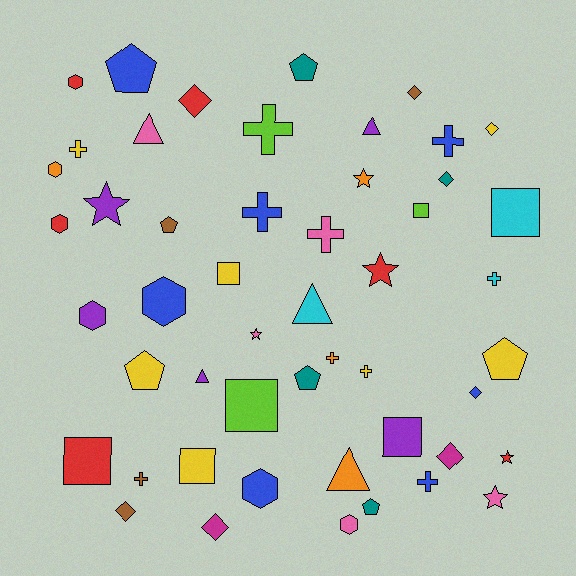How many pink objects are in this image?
There are 5 pink objects.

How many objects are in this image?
There are 50 objects.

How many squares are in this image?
There are 7 squares.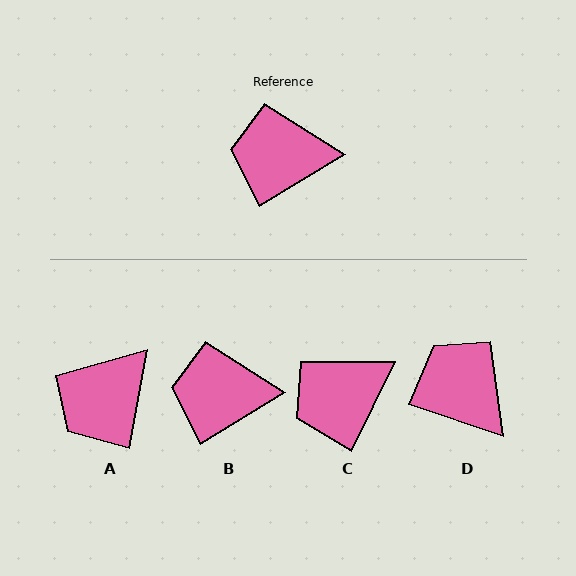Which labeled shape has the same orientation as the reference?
B.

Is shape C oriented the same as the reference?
No, it is off by about 33 degrees.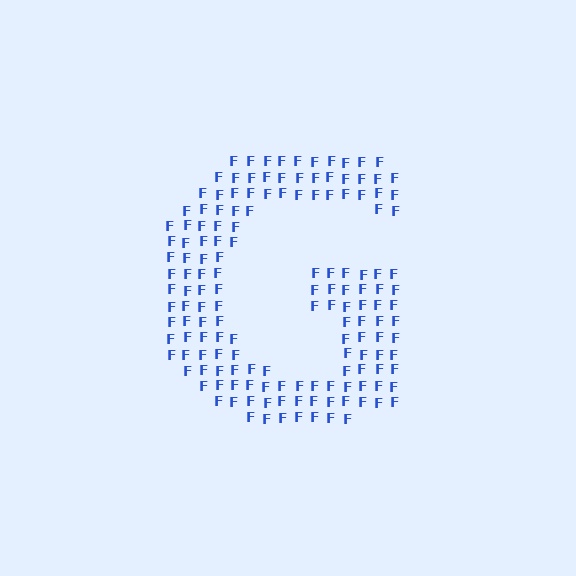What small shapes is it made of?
It is made of small letter F's.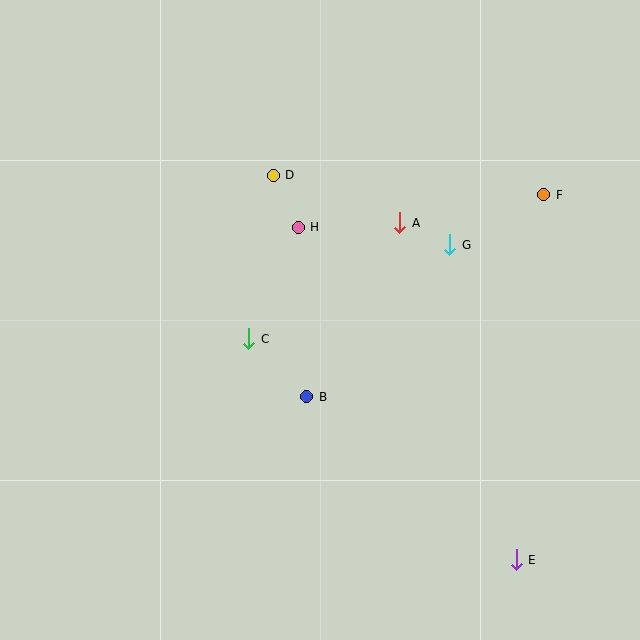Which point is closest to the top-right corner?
Point F is closest to the top-right corner.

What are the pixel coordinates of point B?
Point B is at (307, 397).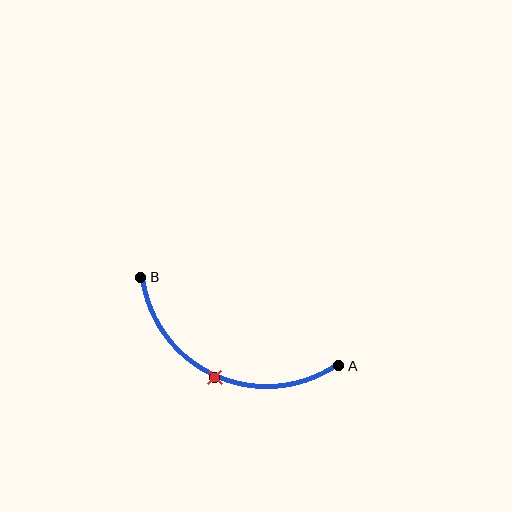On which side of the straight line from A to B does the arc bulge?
The arc bulges below the straight line connecting A and B.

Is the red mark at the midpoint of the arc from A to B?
Yes. The red mark lies on the arc at equal arc-length from both A and B — it is the arc midpoint.